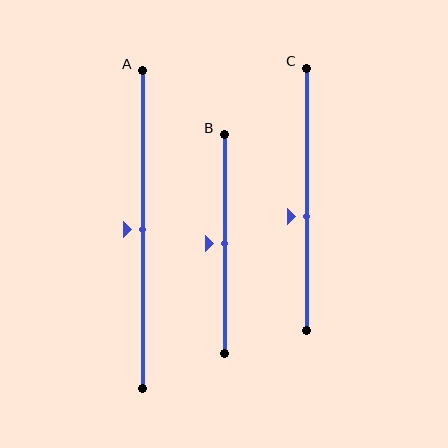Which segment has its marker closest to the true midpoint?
Segment A has its marker closest to the true midpoint.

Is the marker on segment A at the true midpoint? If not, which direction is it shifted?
Yes, the marker on segment A is at the true midpoint.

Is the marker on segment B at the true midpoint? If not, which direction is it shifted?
Yes, the marker on segment B is at the true midpoint.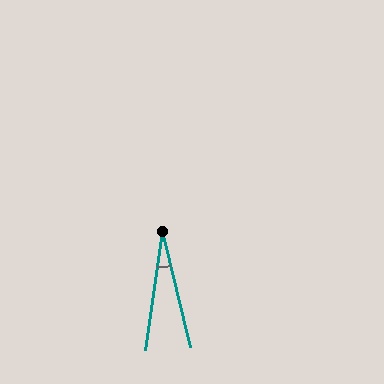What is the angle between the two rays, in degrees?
Approximately 22 degrees.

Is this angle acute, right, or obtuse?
It is acute.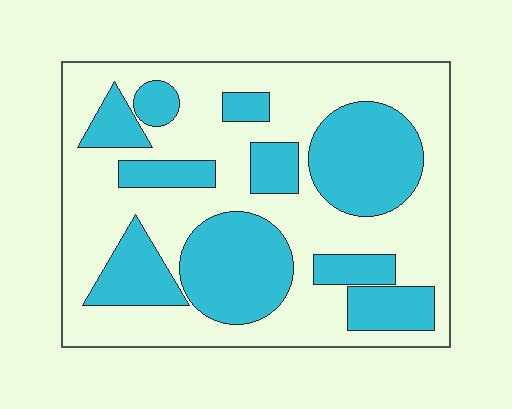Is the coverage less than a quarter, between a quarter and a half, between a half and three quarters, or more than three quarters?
Between a quarter and a half.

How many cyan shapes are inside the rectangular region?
10.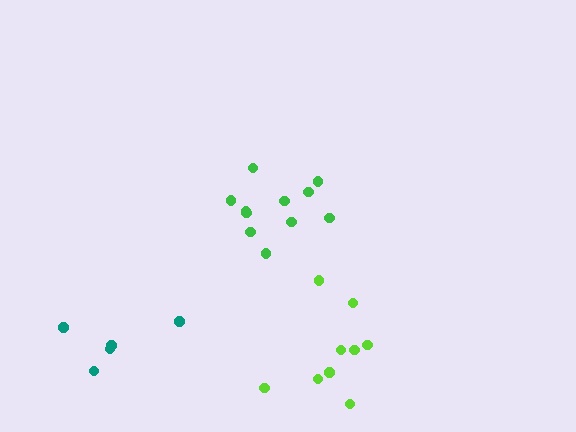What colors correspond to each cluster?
The clusters are colored: green, lime, teal.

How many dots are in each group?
Group 1: 11 dots, Group 2: 9 dots, Group 3: 5 dots (25 total).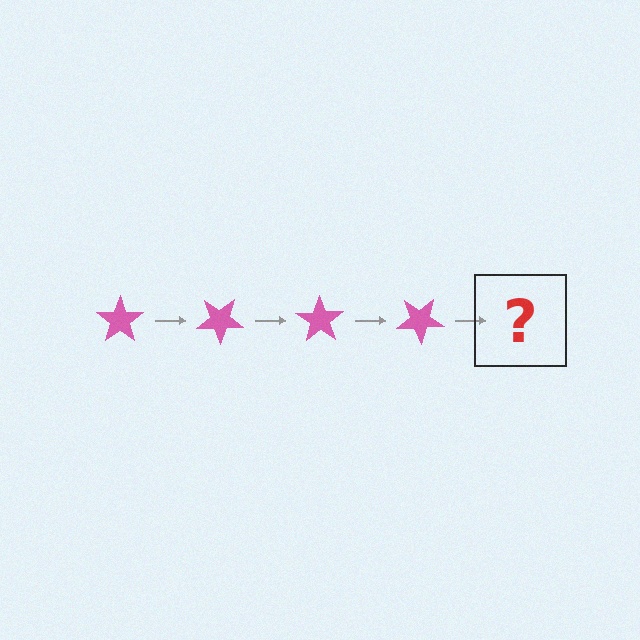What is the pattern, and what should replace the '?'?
The pattern is that the star rotates 35 degrees each step. The '?' should be a pink star rotated 140 degrees.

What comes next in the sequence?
The next element should be a pink star rotated 140 degrees.